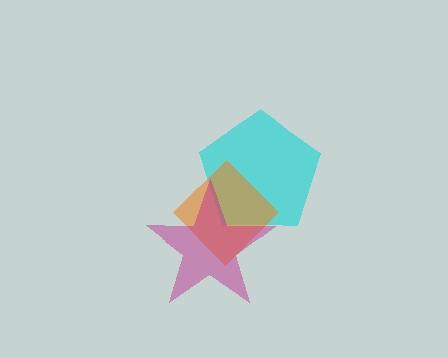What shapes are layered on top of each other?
The layered shapes are: a cyan pentagon, an orange diamond, a magenta star.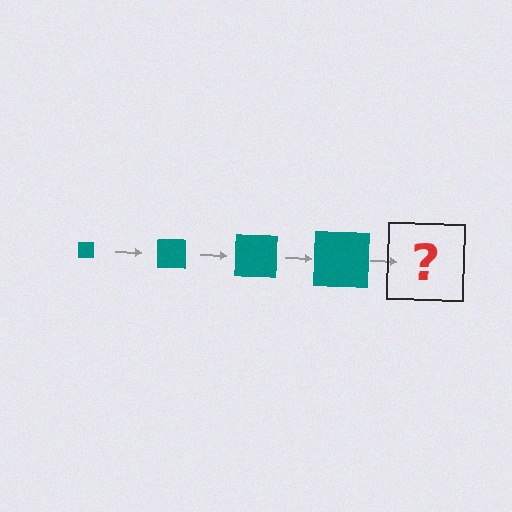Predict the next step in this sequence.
The next step is a teal square, larger than the previous one.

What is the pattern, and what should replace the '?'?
The pattern is that the square gets progressively larger each step. The '?' should be a teal square, larger than the previous one.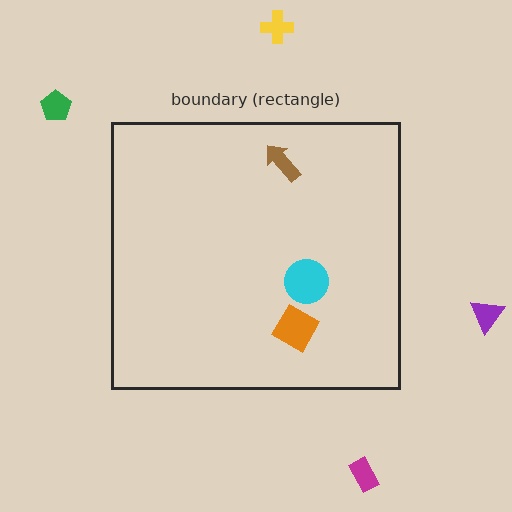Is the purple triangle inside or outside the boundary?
Outside.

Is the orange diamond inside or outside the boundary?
Inside.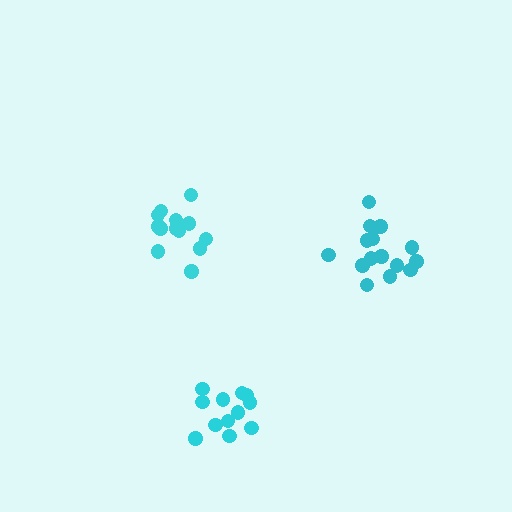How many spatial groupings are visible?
There are 3 spatial groupings.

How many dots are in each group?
Group 1: 13 dots, Group 2: 12 dots, Group 3: 16 dots (41 total).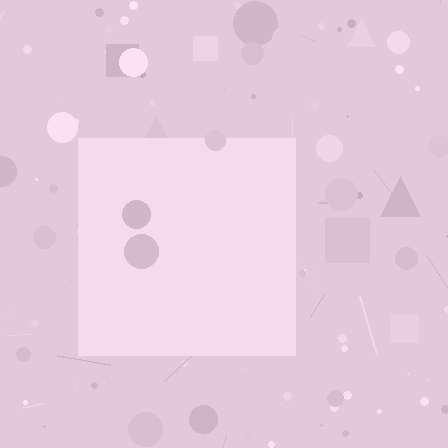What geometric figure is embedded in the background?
A square is embedded in the background.